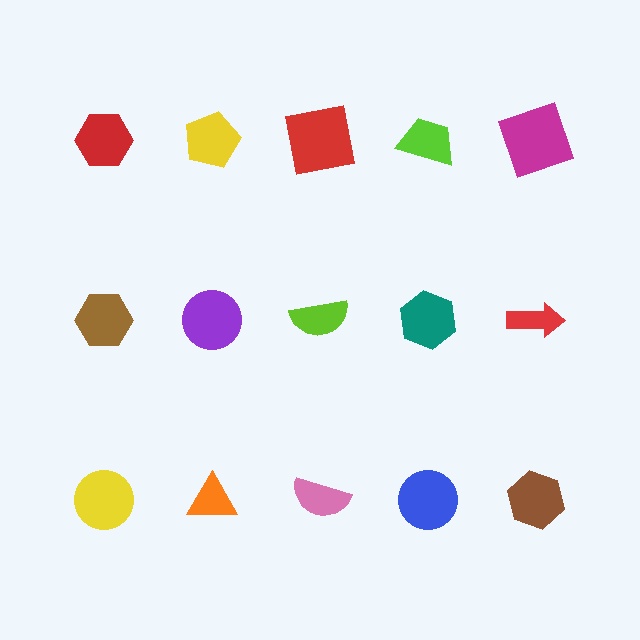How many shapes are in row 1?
5 shapes.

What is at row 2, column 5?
A red arrow.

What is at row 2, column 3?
A lime semicircle.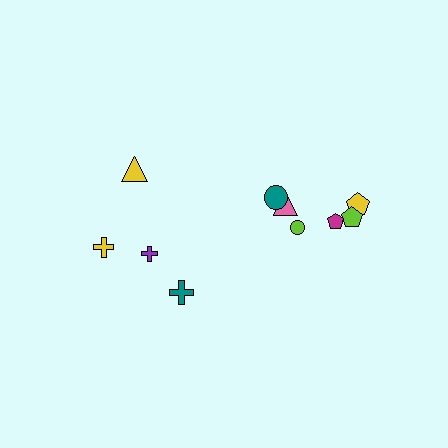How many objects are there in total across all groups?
There are 10 objects.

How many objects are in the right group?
There are 6 objects.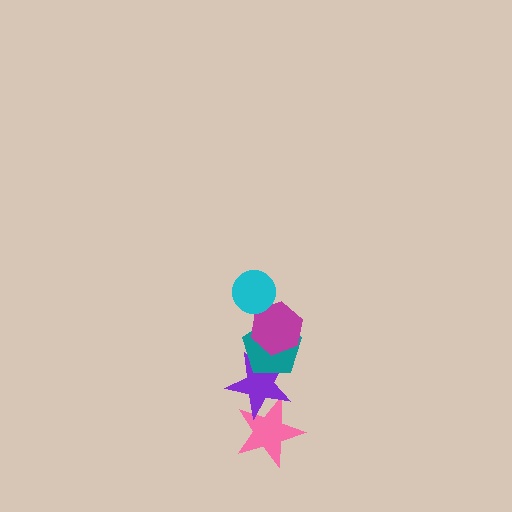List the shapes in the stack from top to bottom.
From top to bottom: the cyan circle, the magenta hexagon, the teal pentagon, the purple star, the pink star.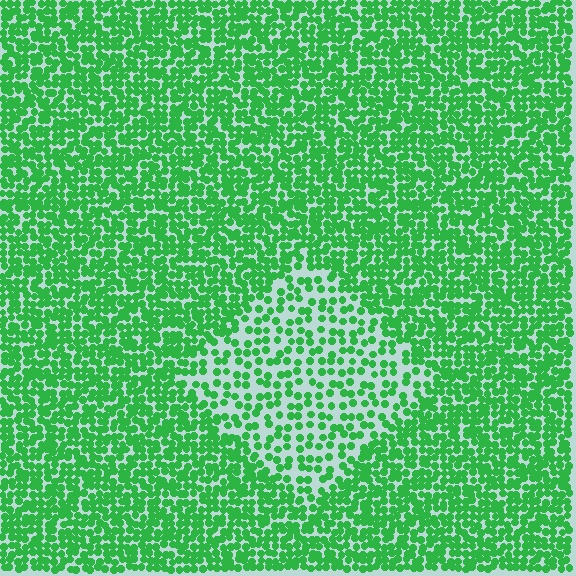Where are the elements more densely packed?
The elements are more densely packed outside the diamond boundary.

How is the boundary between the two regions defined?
The boundary is defined by a change in element density (approximately 2.1x ratio). All elements are the same color, size, and shape.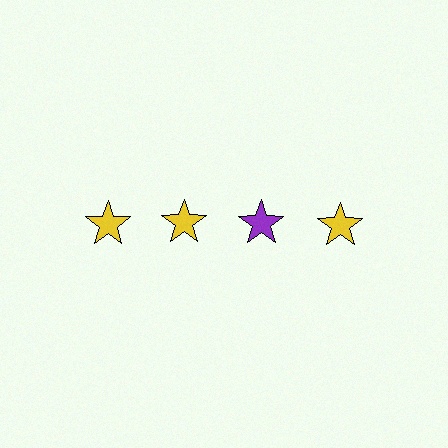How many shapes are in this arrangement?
There are 4 shapes arranged in a grid pattern.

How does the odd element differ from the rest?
It has a different color: purple instead of yellow.